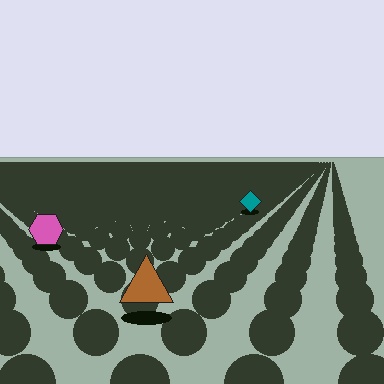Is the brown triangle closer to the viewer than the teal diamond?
Yes. The brown triangle is closer — you can tell from the texture gradient: the ground texture is coarser near it.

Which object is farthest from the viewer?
The teal diamond is farthest from the viewer. It appears smaller and the ground texture around it is denser.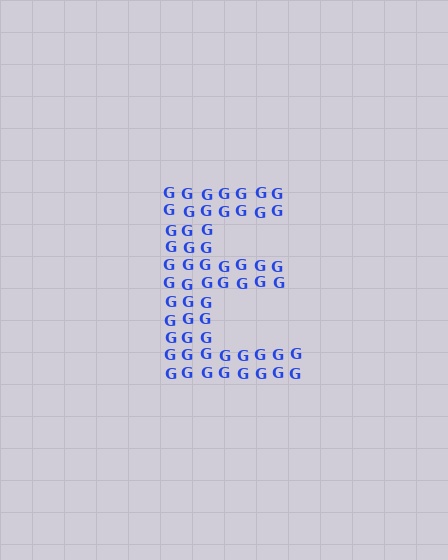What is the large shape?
The large shape is the letter E.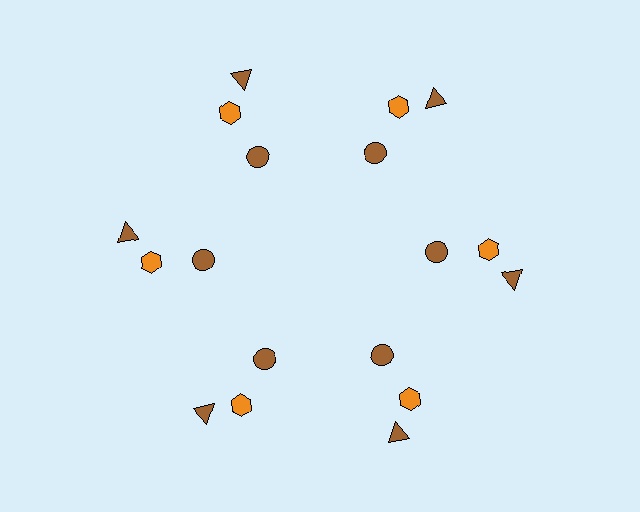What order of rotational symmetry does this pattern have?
This pattern has 6-fold rotational symmetry.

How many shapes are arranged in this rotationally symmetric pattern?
There are 18 shapes, arranged in 6 groups of 3.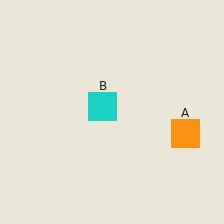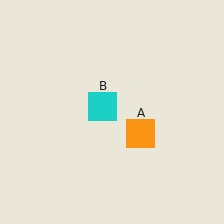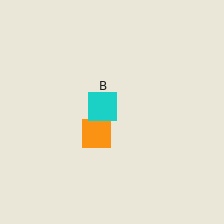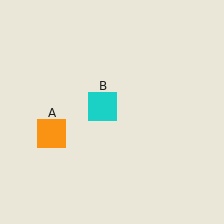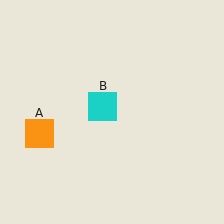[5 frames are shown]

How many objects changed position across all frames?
1 object changed position: orange square (object A).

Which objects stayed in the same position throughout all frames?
Cyan square (object B) remained stationary.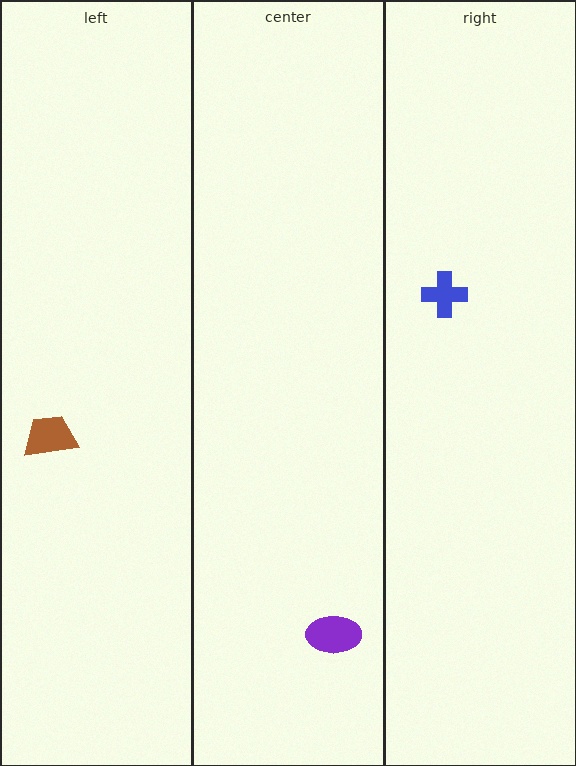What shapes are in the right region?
The blue cross.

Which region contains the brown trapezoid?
The left region.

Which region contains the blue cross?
The right region.